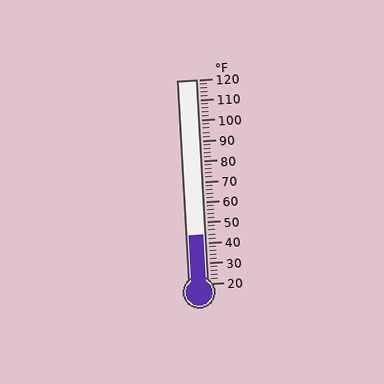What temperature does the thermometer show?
The thermometer shows approximately 44°F.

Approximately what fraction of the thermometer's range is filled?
The thermometer is filled to approximately 25% of its range.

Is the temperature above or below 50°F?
The temperature is below 50°F.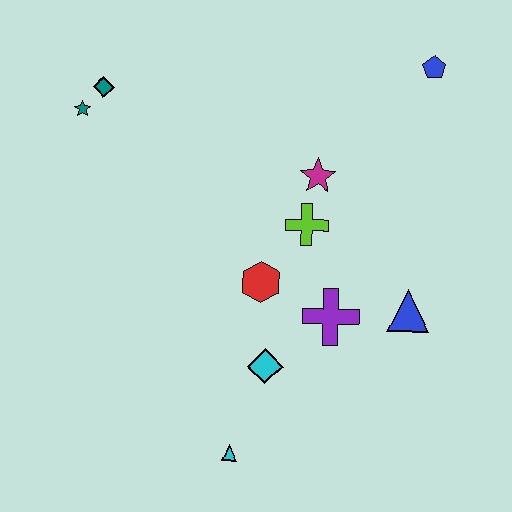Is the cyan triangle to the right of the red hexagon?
No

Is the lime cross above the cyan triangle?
Yes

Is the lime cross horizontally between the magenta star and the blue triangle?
No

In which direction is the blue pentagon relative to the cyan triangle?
The blue pentagon is above the cyan triangle.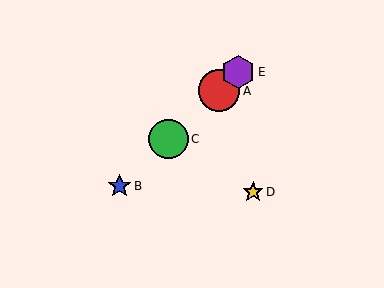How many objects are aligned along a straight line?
4 objects (A, B, C, E) are aligned along a straight line.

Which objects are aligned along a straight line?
Objects A, B, C, E are aligned along a straight line.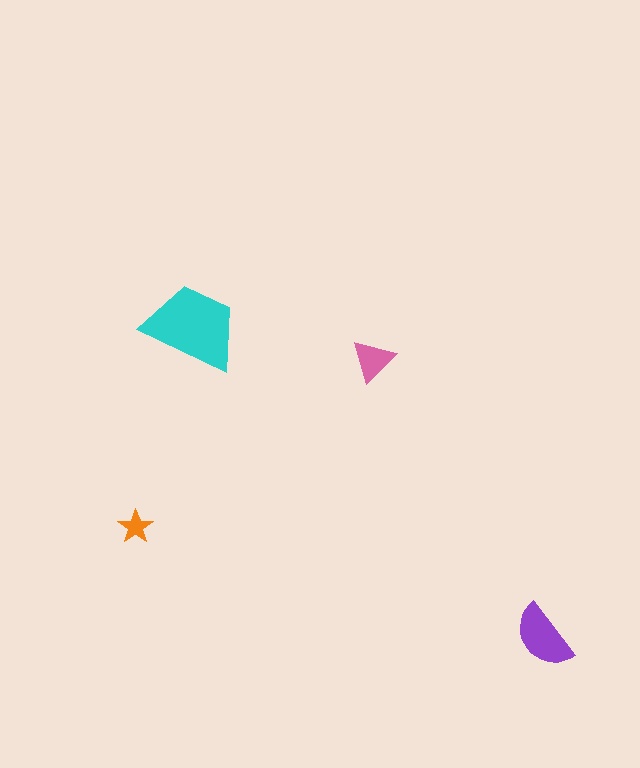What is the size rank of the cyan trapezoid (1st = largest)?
1st.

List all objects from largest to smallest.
The cyan trapezoid, the purple semicircle, the pink triangle, the orange star.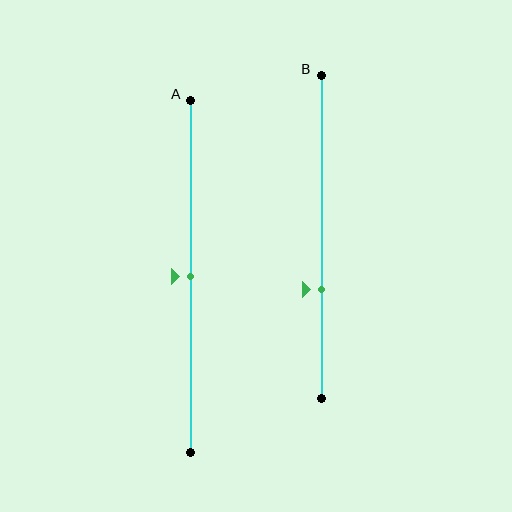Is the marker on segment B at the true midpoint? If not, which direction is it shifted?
No, the marker on segment B is shifted downward by about 16% of the segment length.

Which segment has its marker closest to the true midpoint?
Segment A has its marker closest to the true midpoint.